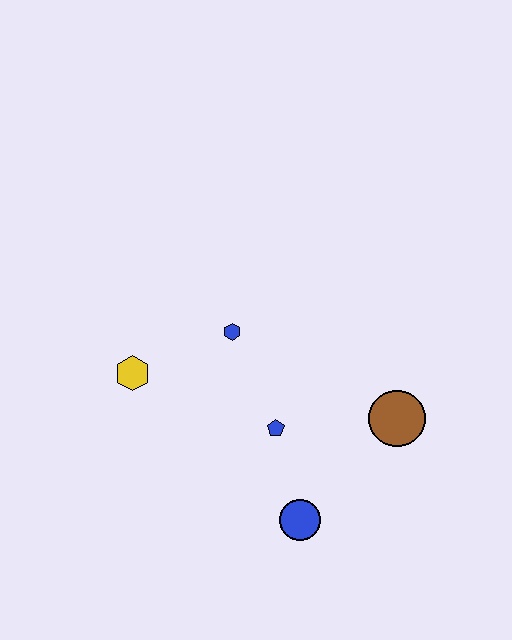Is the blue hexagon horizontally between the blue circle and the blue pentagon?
No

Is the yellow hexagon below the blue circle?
No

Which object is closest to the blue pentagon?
The blue circle is closest to the blue pentagon.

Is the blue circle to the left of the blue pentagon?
No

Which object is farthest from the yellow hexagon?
The brown circle is farthest from the yellow hexagon.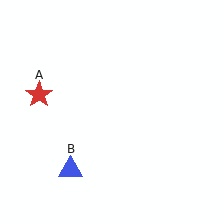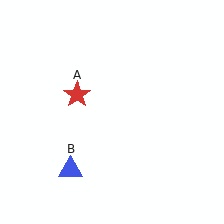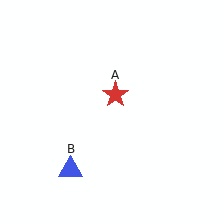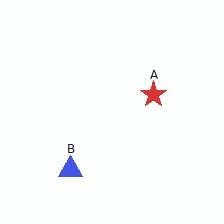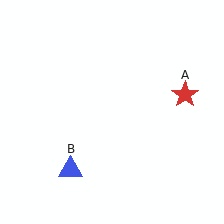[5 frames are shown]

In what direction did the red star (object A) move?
The red star (object A) moved right.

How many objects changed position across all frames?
1 object changed position: red star (object A).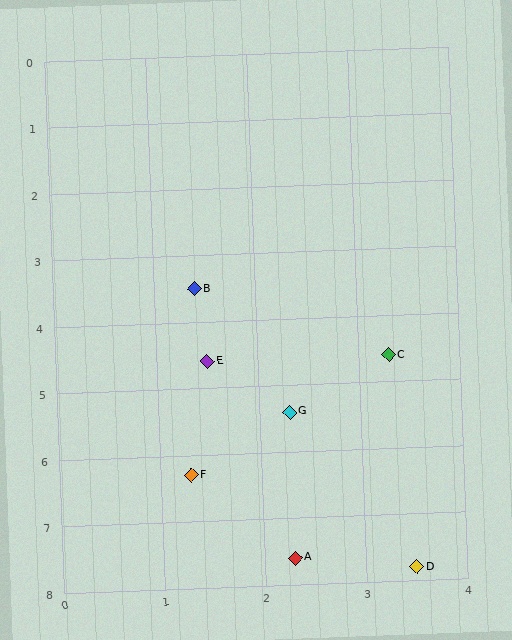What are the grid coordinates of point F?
Point F is at approximately (1.3, 6.3).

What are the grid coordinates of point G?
Point G is at approximately (2.3, 5.4).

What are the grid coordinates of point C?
Point C is at approximately (3.3, 4.6).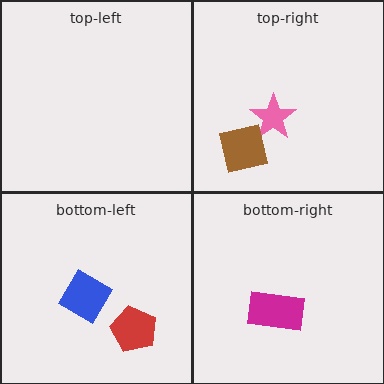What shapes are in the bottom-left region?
The blue diamond, the red pentagon.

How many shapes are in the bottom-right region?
1.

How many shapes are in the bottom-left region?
2.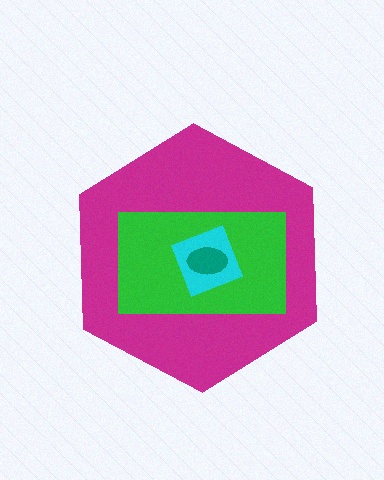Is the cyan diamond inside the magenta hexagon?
Yes.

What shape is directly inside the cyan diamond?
The teal ellipse.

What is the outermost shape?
The magenta hexagon.